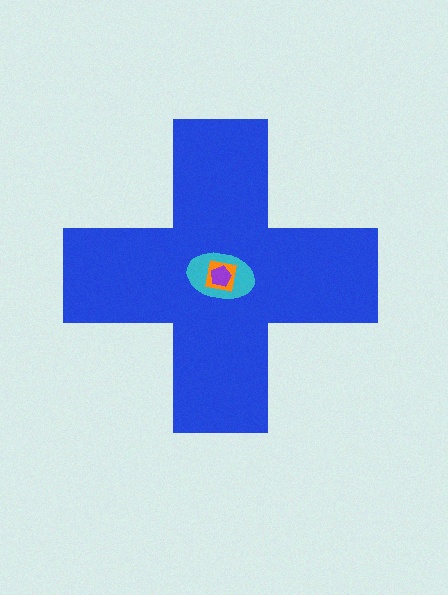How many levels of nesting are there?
4.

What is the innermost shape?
The purple pentagon.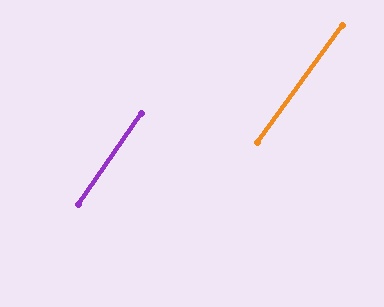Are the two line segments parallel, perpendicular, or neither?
Parallel — their directions differ by only 1.4°.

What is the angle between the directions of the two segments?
Approximately 1 degree.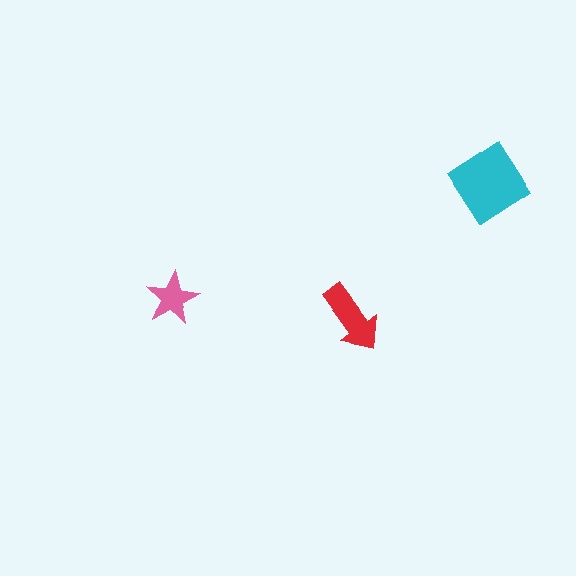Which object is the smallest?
The pink star.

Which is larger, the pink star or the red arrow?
The red arrow.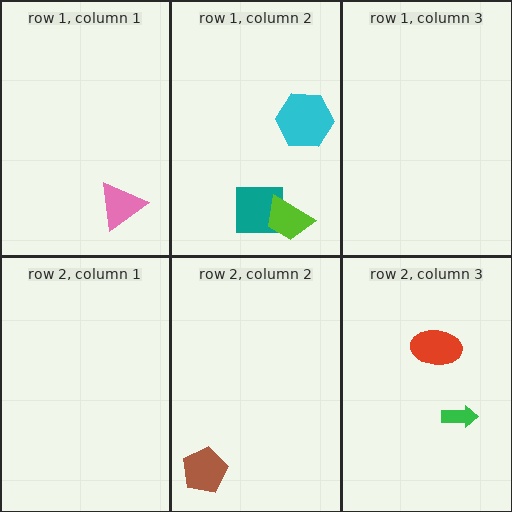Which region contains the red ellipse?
The row 2, column 3 region.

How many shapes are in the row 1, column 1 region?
1.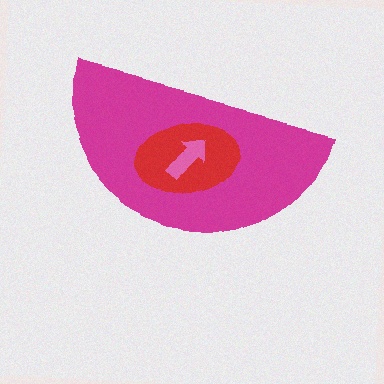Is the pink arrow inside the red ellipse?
Yes.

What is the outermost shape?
The magenta semicircle.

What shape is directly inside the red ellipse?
The pink arrow.